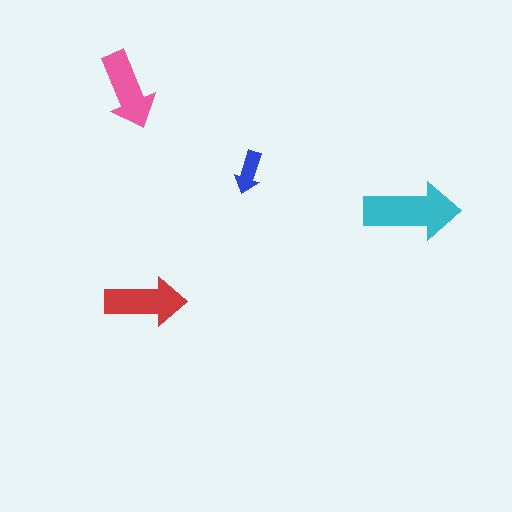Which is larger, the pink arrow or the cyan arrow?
The cyan one.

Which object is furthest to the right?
The cyan arrow is rightmost.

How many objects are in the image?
There are 4 objects in the image.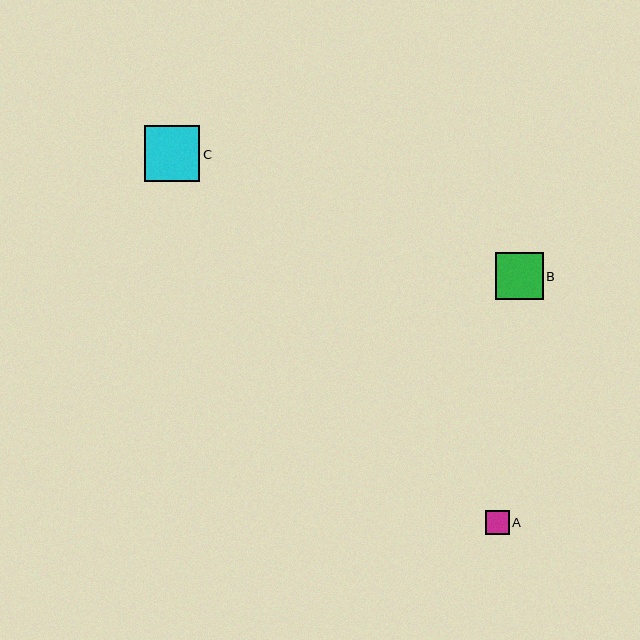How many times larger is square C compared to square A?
Square C is approximately 2.4 times the size of square A.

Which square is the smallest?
Square A is the smallest with a size of approximately 23 pixels.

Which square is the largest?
Square C is the largest with a size of approximately 55 pixels.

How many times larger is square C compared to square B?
Square C is approximately 1.2 times the size of square B.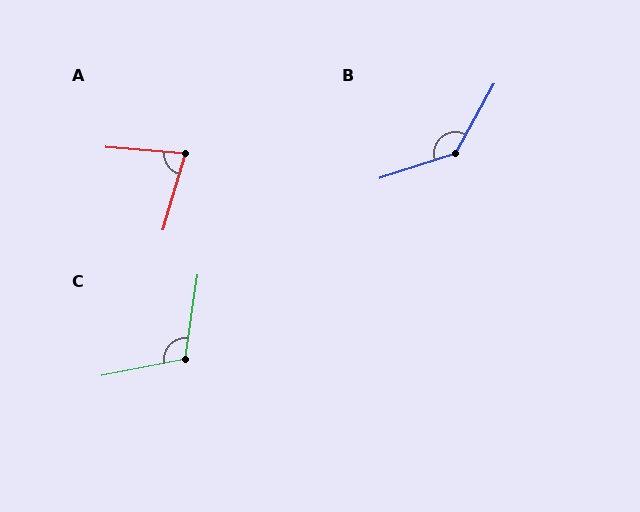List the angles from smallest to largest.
A (78°), C (109°), B (137°).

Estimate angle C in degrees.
Approximately 109 degrees.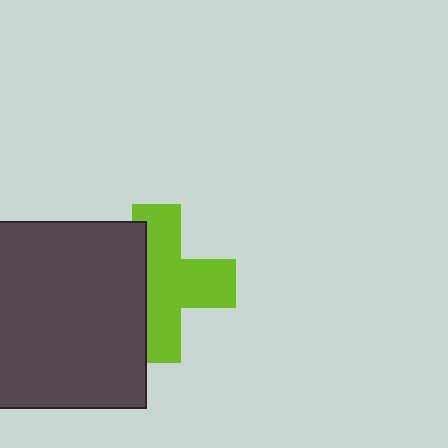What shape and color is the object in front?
The object in front is a dark gray square.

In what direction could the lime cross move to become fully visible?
The lime cross could move right. That would shift it out from behind the dark gray square entirely.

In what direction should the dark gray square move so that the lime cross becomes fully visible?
The dark gray square should move left. That is the shortest direction to clear the overlap and leave the lime cross fully visible.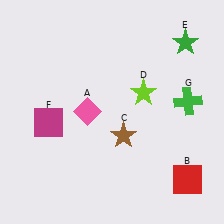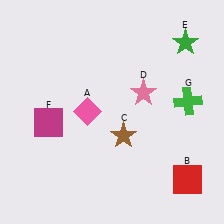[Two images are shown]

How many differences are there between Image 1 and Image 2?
There is 1 difference between the two images.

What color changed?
The star (D) changed from lime in Image 1 to pink in Image 2.